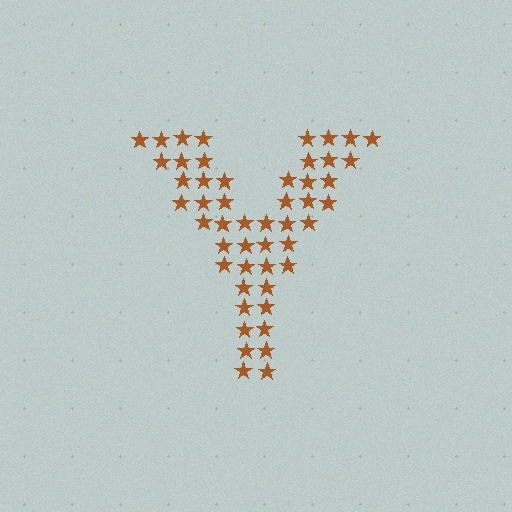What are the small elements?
The small elements are stars.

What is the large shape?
The large shape is the letter Y.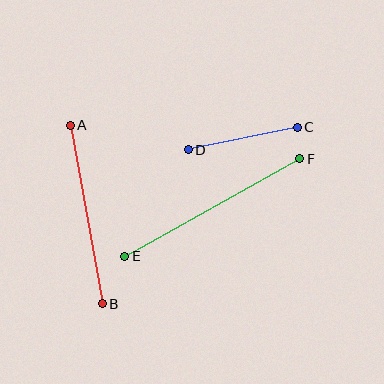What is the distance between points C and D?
The distance is approximately 112 pixels.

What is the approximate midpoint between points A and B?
The midpoint is at approximately (86, 215) pixels.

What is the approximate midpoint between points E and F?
The midpoint is at approximately (212, 208) pixels.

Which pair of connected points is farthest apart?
Points E and F are farthest apart.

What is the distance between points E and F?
The distance is approximately 200 pixels.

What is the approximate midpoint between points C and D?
The midpoint is at approximately (243, 139) pixels.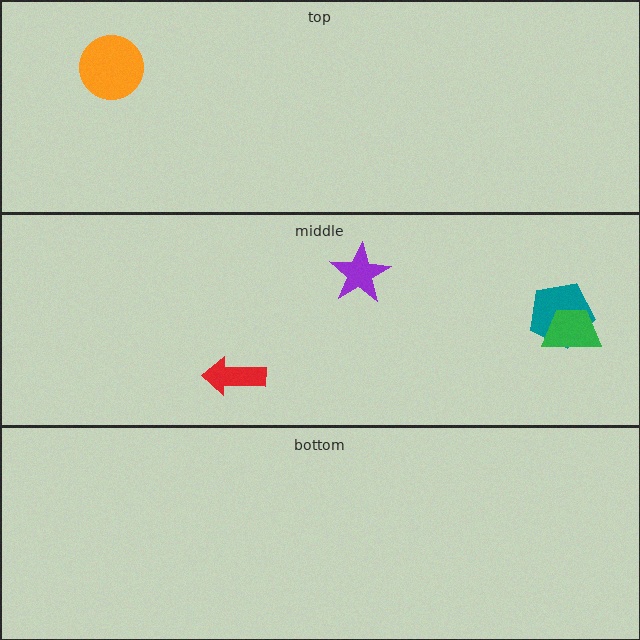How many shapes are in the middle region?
4.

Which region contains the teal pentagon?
The middle region.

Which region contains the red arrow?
The middle region.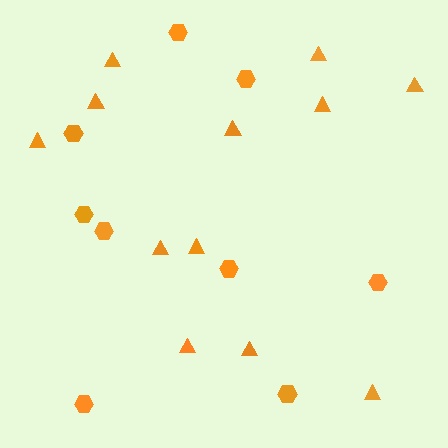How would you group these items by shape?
There are 2 groups: one group of triangles (12) and one group of hexagons (9).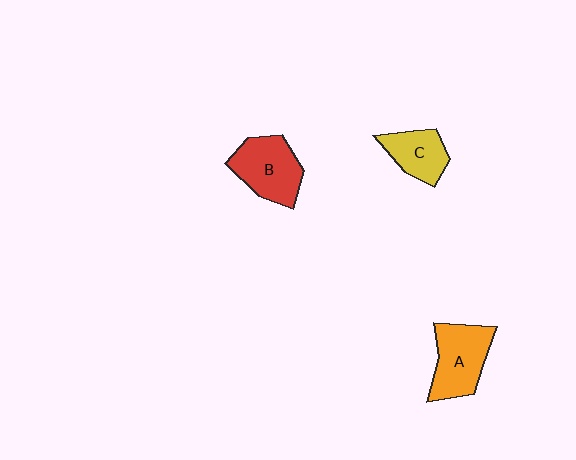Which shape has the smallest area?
Shape C (yellow).